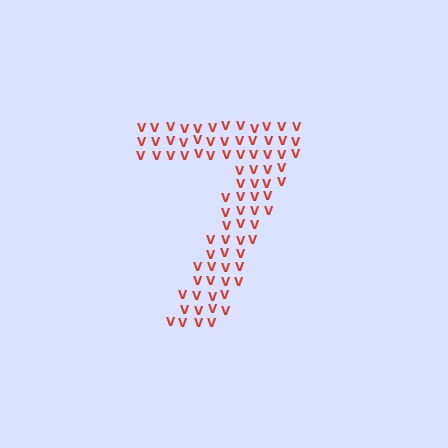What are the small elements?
The small elements are letter V's.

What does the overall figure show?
The overall figure shows the digit 7.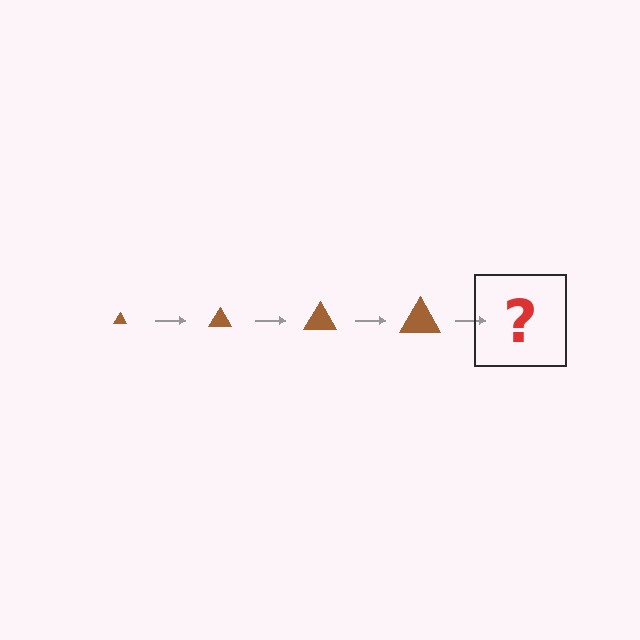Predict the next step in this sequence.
The next step is a brown triangle, larger than the previous one.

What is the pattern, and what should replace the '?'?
The pattern is that the triangle gets progressively larger each step. The '?' should be a brown triangle, larger than the previous one.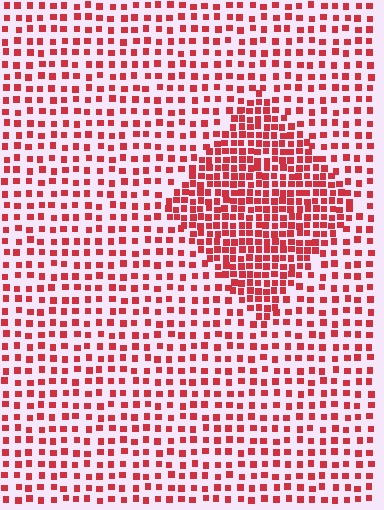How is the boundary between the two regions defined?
The boundary is defined by a change in element density (approximately 2.1x ratio). All elements are the same color, size, and shape.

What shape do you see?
I see a diamond.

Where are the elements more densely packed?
The elements are more densely packed inside the diamond boundary.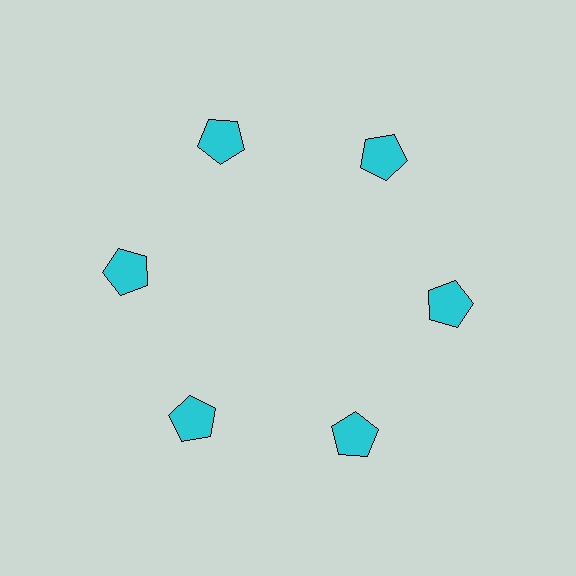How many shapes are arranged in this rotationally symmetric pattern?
There are 6 shapes, arranged in 6 groups of 1.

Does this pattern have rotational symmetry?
Yes, this pattern has 6-fold rotational symmetry. It looks the same after rotating 60 degrees around the center.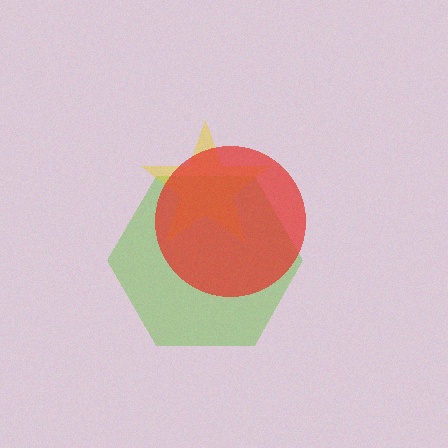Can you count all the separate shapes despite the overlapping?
Yes, there are 3 separate shapes.